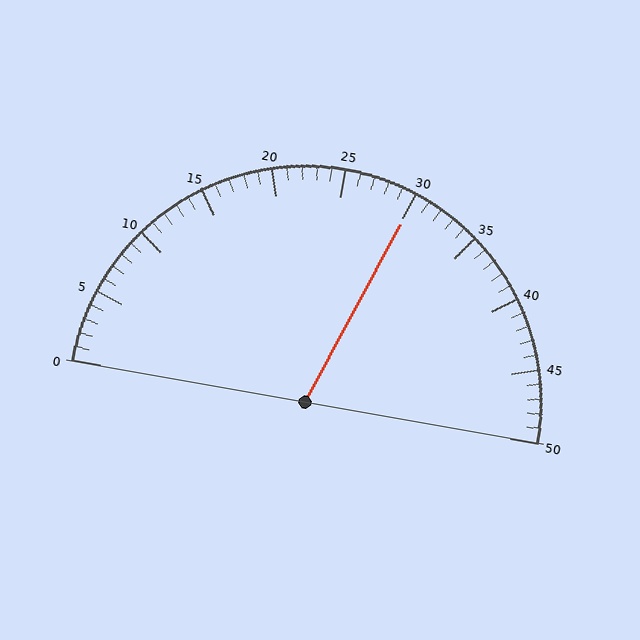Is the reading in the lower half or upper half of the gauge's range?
The reading is in the upper half of the range (0 to 50).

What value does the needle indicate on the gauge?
The needle indicates approximately 30.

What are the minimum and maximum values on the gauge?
The gauge ranges from 0 to 50.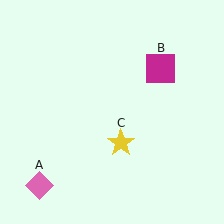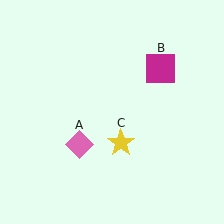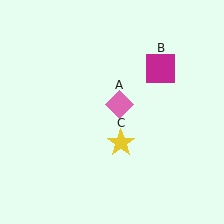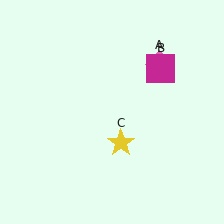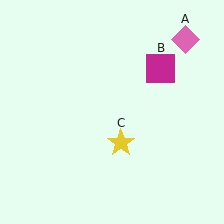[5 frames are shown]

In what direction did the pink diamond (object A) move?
The pink diamond (object A) moved up and to the right.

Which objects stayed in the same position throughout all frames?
Magenta square (object B) and yellow star (object C) remained stationary.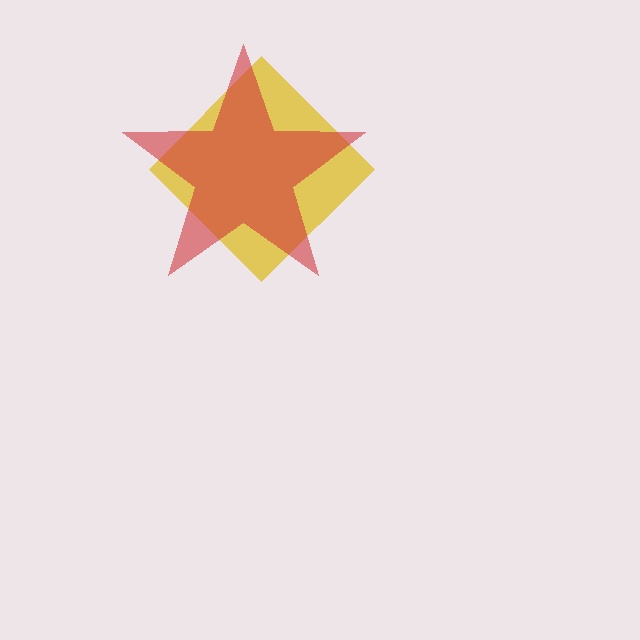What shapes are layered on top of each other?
The layered shapes are: a yellow diamond, a red star.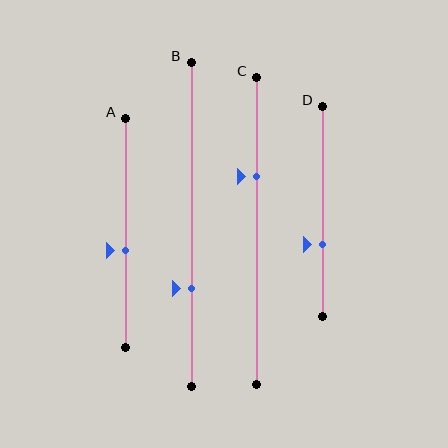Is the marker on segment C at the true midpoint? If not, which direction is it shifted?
No, the marker on segment C is shifted upward by about 18% of the segment length.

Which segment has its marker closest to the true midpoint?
Segment A has its marker closest to the true midpoint.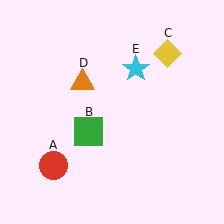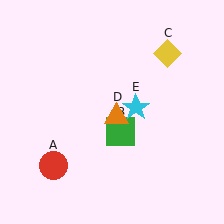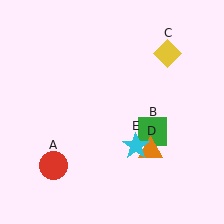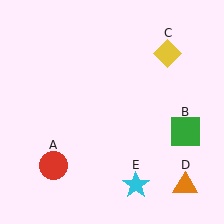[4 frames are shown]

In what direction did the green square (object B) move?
The green square (object B) moved right.